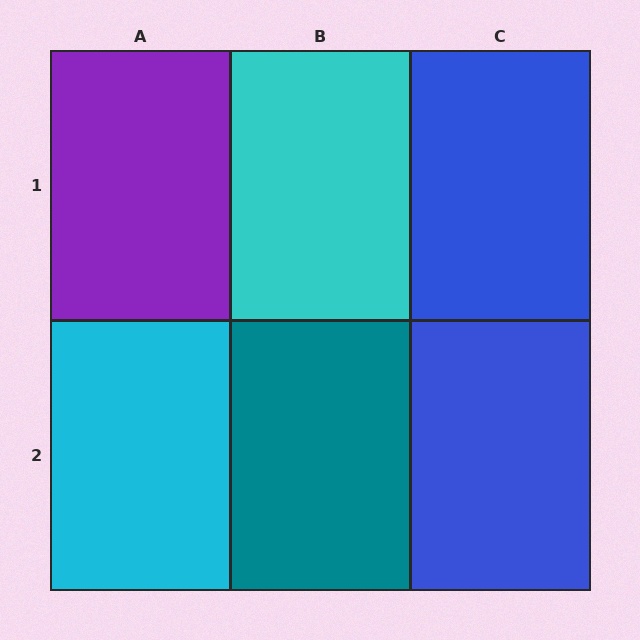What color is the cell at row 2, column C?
Blue.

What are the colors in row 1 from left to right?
Purple, cyan, blue.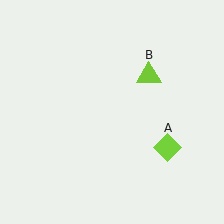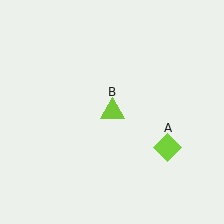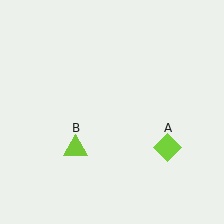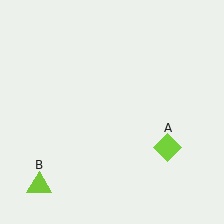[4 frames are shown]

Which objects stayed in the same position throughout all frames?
Lime diamond (object A) remained stationary.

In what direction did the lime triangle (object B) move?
The lime triangle (object B) moved down and to the left.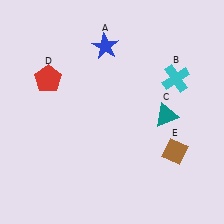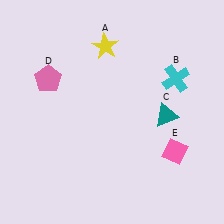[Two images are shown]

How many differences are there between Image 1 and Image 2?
There are 3 differences between the two images.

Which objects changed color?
A changed from blue to yellow. D changed from red to pink. E changed from brown to pink.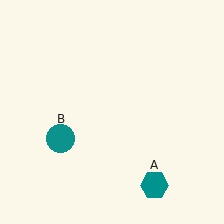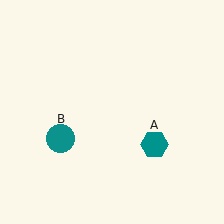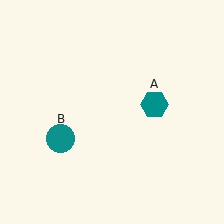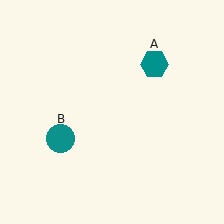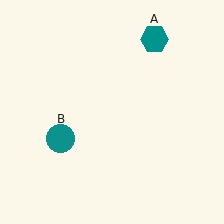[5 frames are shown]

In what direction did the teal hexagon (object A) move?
The teal hexagon (object A) moved up.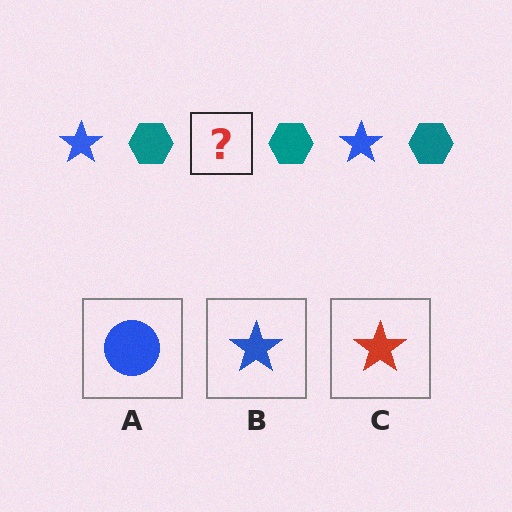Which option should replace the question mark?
Option B.